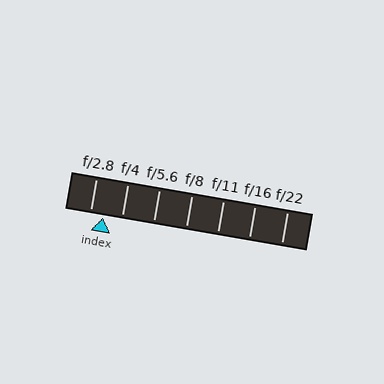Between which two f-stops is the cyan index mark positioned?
The index mark is between f/2.8 and f/4.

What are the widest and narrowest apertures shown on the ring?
The widest aperture shown is f/2.8 and the narrowest is f/22.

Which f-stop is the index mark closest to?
The index mark is closest to f/2.8.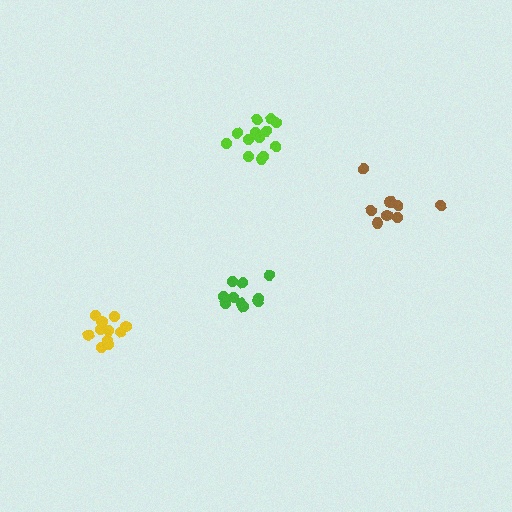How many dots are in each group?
Group 1: 13 dots, Group 2: 10 dots, Group 3: 11 dots, Group 4: 8 dots (42 total).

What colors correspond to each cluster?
The clusters are colored: lime, green, yellow, brown.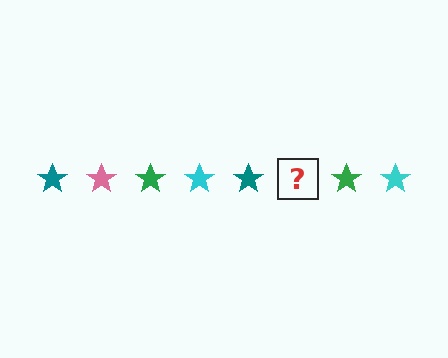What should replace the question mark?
The question mark should be replaced with a pink star.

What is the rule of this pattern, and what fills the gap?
The rule is that the pattern cycles through teal, pink, green, cyan stars. The gap should be filled with a pink star.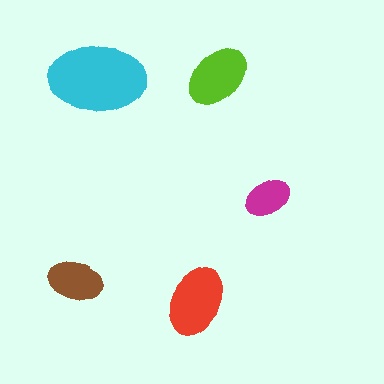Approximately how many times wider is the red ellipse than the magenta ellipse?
About 1.5 times wider.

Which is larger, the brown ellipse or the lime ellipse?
The lime one.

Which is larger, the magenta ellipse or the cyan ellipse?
The cyan one.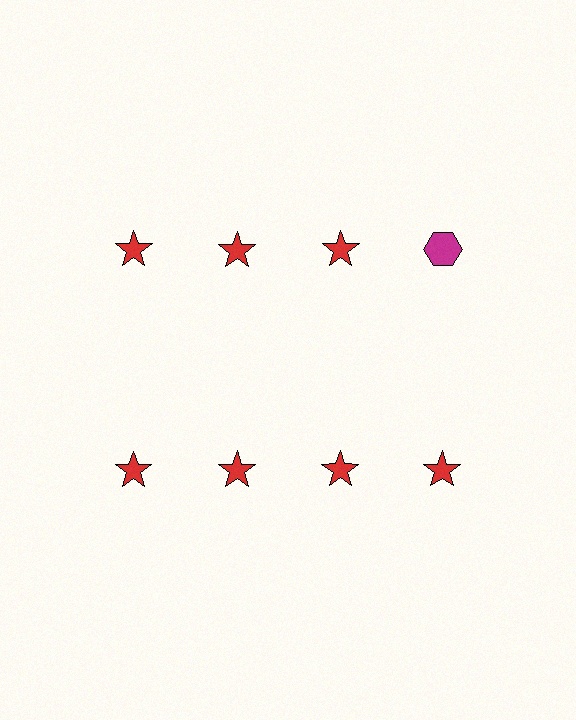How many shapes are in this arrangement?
There are 8 shapes arranged in a grid pattern.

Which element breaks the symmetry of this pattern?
The magenta hexagon in the top row, second from right column breaks the symmetry. All other shapes are red stars.